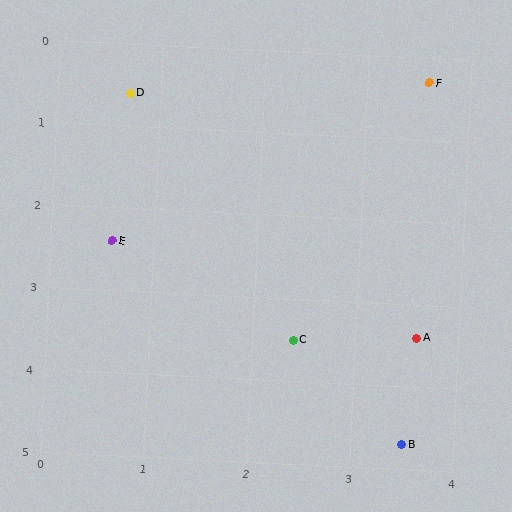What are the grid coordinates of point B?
Point B is at approximately (3.5, 4.7).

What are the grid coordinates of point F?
Point F is at approximately (3.6, 0.3).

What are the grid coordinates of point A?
Point A is at approximately (3.6, 3.4).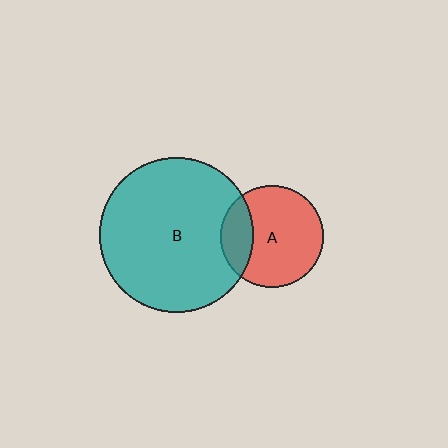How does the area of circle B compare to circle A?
Approximately 2.3 times.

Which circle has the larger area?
Circle B (teal).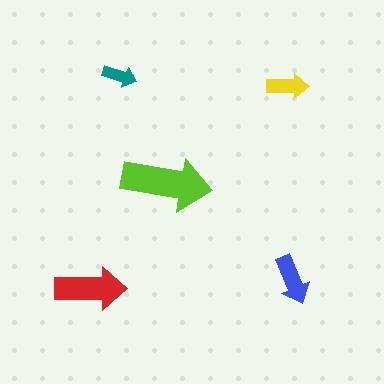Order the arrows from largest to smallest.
the lime one, the red one, the blue one, the yellow one, the teal one.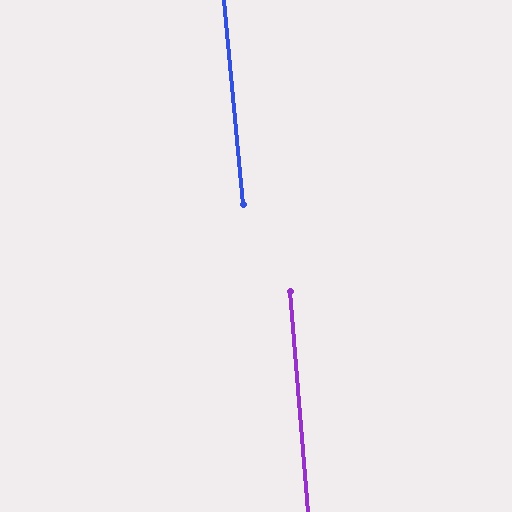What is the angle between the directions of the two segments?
Approximately 1 degree.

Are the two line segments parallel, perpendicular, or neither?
Parallel — their directions differ by only 0.6°.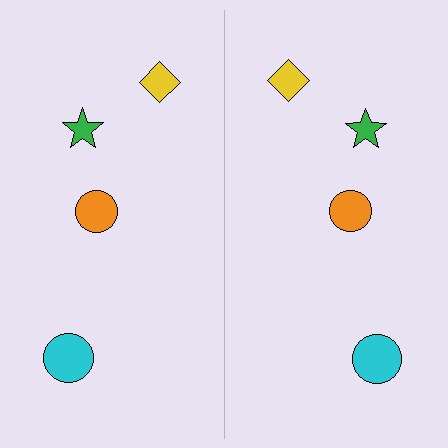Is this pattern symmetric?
Yes, this pattern has bilateral (reflection) symmetry.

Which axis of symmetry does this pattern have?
The pattern has a vertical axis of symmetry running through the center of the image.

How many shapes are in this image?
There are 8 shapes in this image.